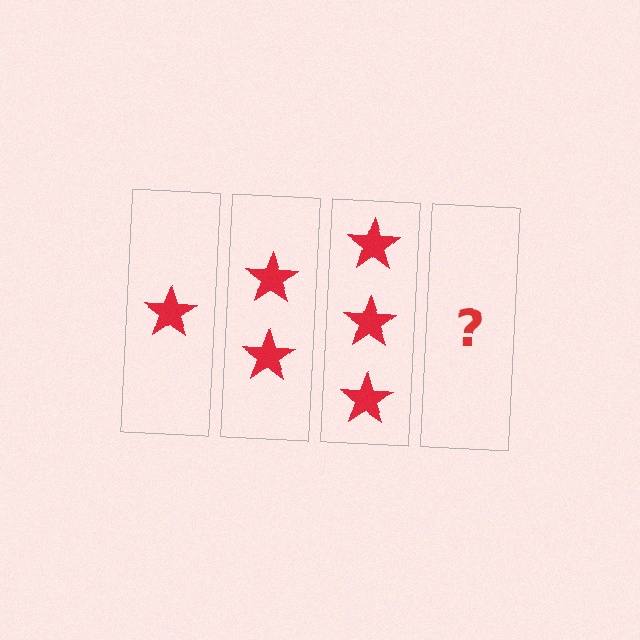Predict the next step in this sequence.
The next step is 4 stars.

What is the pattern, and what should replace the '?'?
The pattern is that each step adds one more star. The '?' should be 4 stars.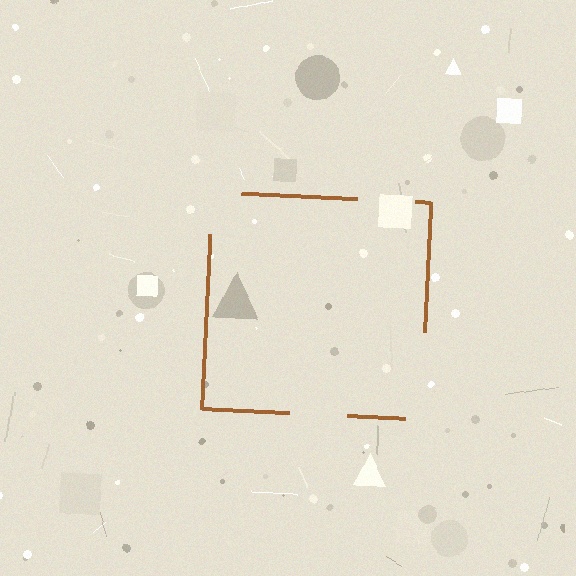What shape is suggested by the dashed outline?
The dashed outline suggests a square.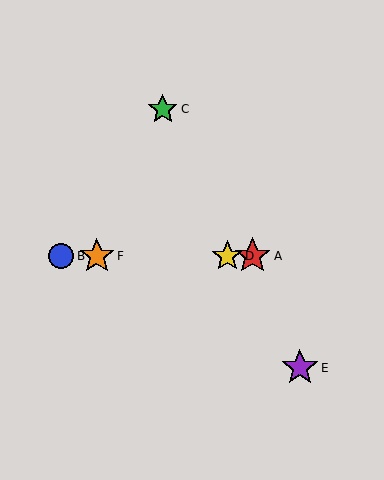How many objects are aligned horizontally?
4 objects (A, B, D, F) are aligned horizontally.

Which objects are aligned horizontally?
Objects A, B, D, F are aligned horizontally.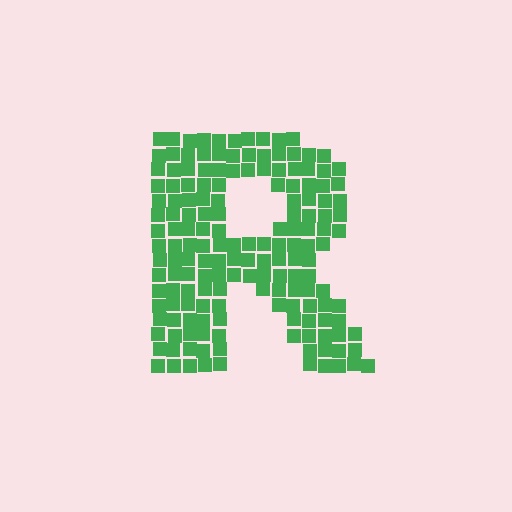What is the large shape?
The large shape is the letter R.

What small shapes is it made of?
It is made of small squares.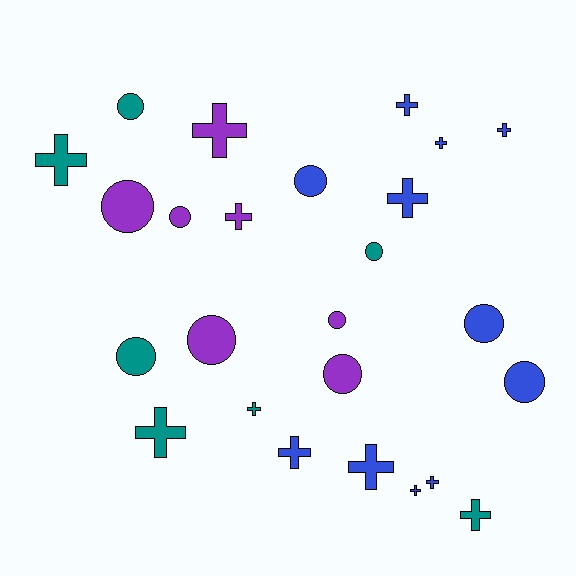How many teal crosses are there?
There are 4 teal crosses.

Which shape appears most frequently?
Cross, with 14 objects.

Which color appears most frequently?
Blue, with 11 objects.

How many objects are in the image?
There are 25 objects.